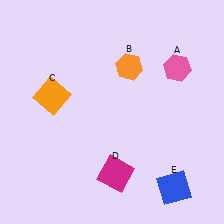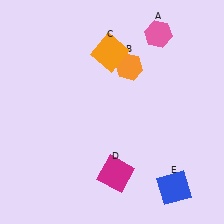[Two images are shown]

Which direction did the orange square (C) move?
The orange square (C) moved right.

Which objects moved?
The objects that moved are: the pink hexagon (A), the orange square (C).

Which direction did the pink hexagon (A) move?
The pink hexagon (A) moved up.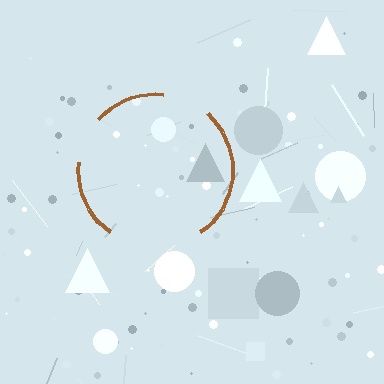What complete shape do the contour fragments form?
The contour fragments form a circle.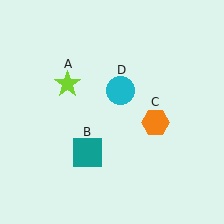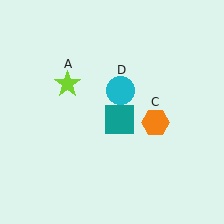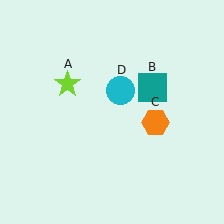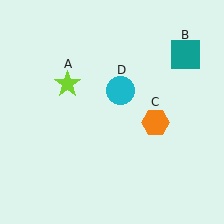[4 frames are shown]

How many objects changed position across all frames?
1 object changed position: teal square (object B).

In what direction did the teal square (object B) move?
The teal square (object B) moved up and to the right.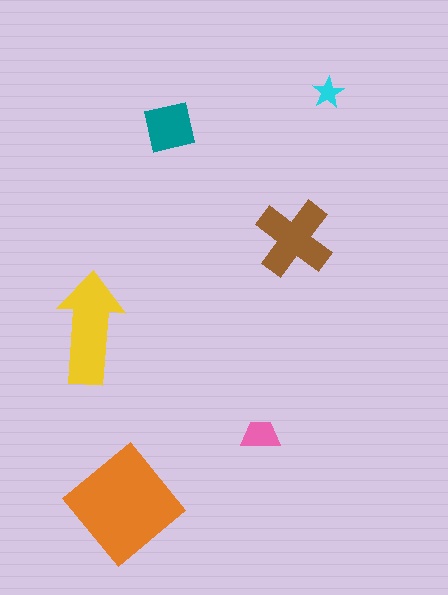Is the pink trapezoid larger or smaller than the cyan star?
Larger.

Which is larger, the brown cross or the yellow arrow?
The yellow arrow.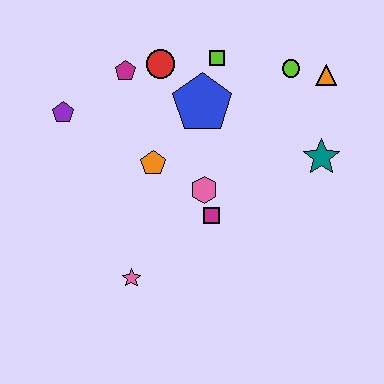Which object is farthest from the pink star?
The orange triangle is farthest from the pink star.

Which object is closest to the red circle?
The magenta pentagon is closest to the red circle.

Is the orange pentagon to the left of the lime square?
Yes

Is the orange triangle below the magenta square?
No